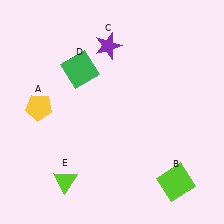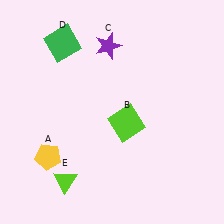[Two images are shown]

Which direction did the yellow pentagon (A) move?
The yellow pentagon (A) moved down.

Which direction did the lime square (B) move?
The lime square (B) moved up.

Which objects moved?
The objects that moved are: the yellow pentagon (A), the lime square (B), the green square (D).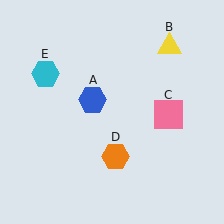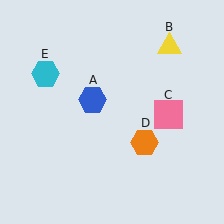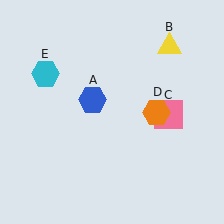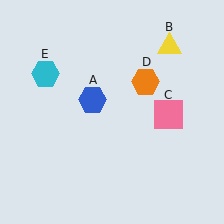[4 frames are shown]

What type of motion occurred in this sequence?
The orange hexagon (object D) rotated counterclockwise around the center of the scene.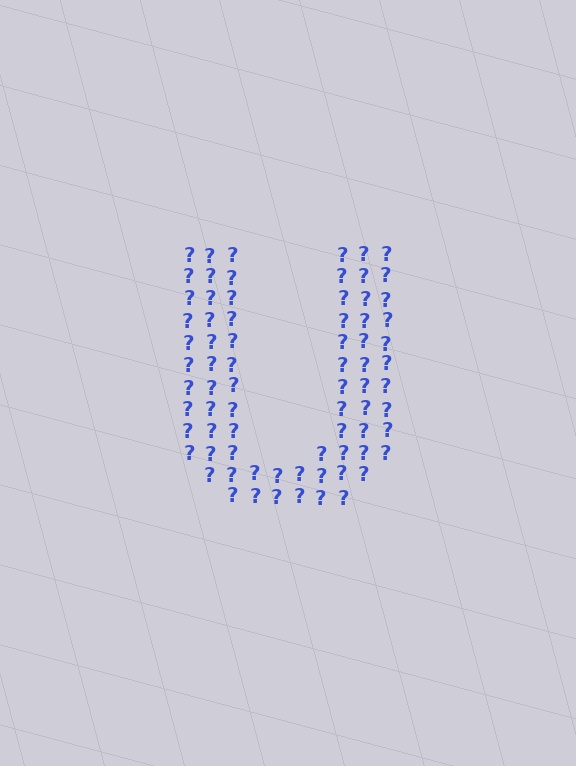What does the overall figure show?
The overall figure shows the letter U.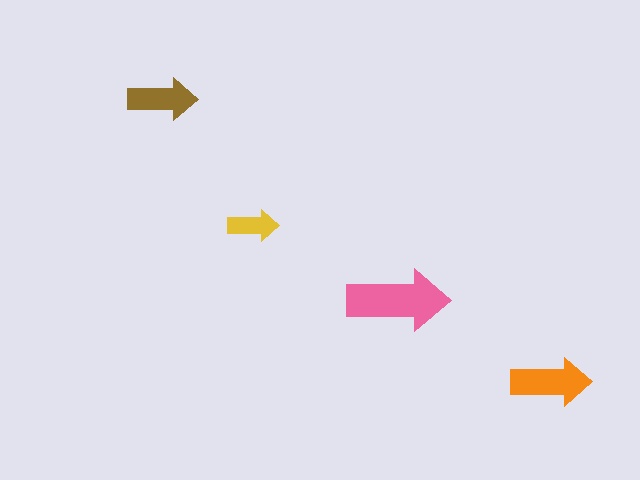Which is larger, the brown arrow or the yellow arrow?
The brown one.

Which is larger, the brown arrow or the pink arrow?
The pink one.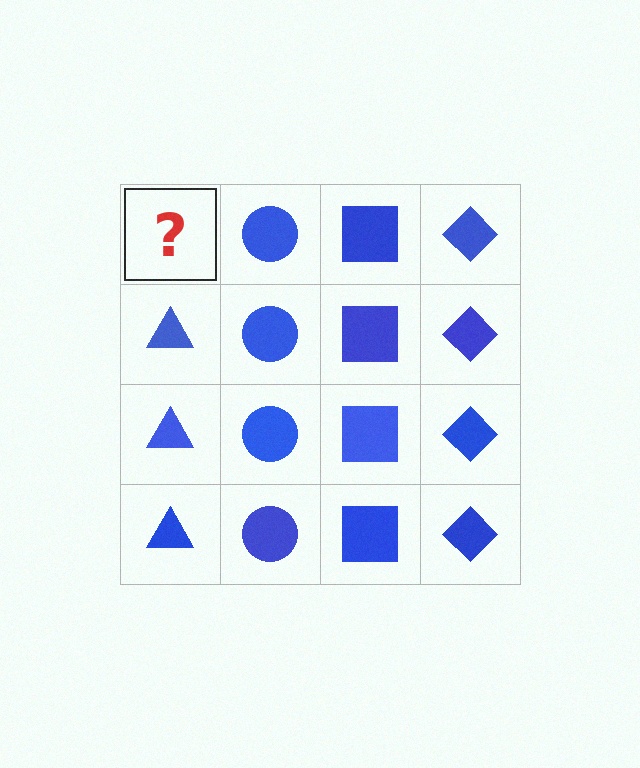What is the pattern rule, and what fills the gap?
The rule is that each column has a consistent shape. The gap should be filled with a blue triangle.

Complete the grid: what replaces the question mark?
The question mark should be replaced with a blue triangle.